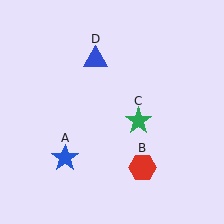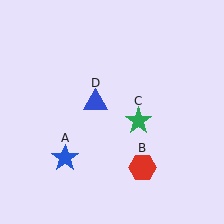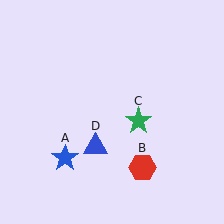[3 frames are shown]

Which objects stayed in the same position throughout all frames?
Blue star (object A) and red hexagon (object B) and green star (object C) remained stationary.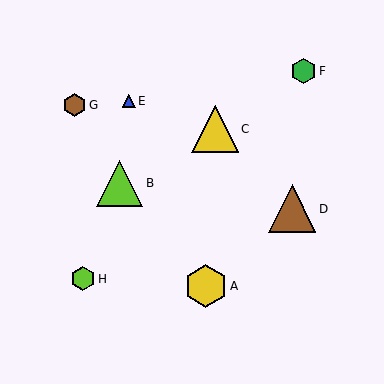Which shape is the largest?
The brown triangle (labeled D) is the largest.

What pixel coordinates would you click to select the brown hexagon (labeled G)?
Click at (75, 105) to select the brown hexagon G.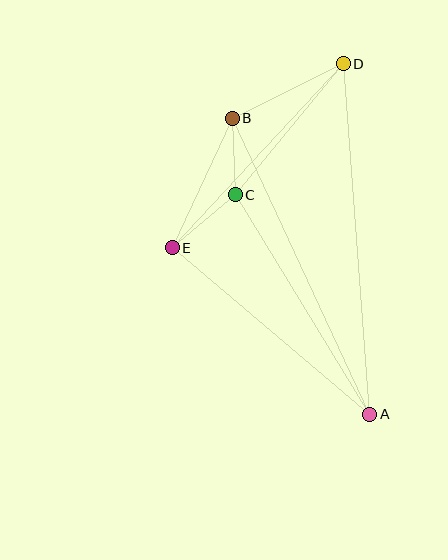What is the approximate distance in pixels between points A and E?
The distance between A and E is approximately 258 pixels.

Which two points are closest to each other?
Points B and C are closest to each other.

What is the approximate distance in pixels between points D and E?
The distance between D and E is approximately 251 pixels.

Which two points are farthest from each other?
Points A and D are farthest from each other.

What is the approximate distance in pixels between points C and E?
The distance between C and E is approximately 83 pixels.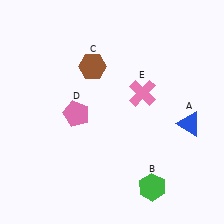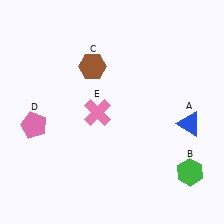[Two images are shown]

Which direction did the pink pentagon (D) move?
The pink pentagon (D) moved left.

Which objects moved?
The objects that moved are: the green hexagon (B), the pink pentagon (D), the pink cross (E).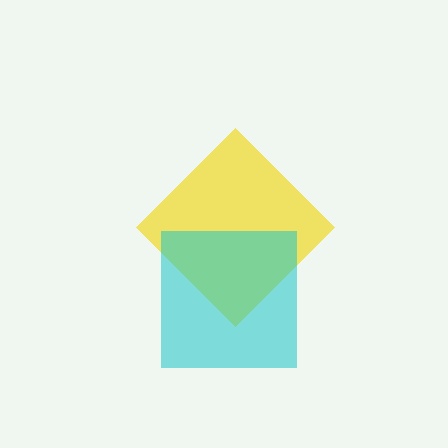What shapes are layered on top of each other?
The layered shapes are: a yellow diamond, a cyan square.